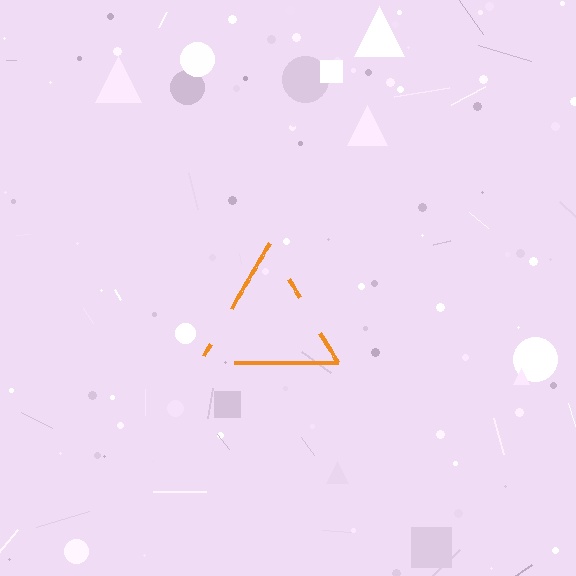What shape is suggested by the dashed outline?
The dashed outline suggests a triangle.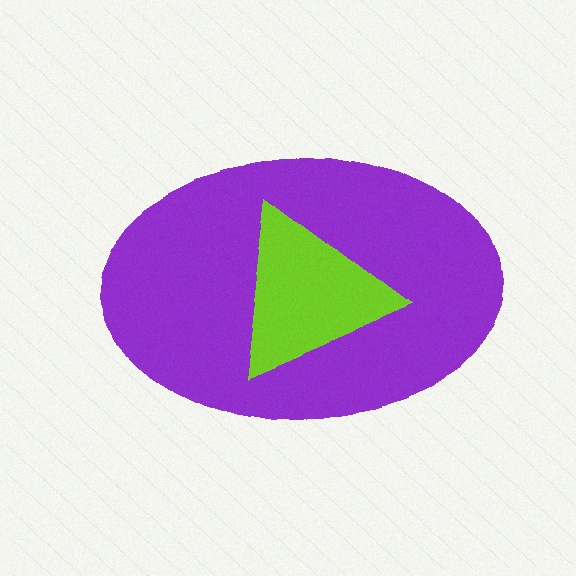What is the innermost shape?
The lime triangle.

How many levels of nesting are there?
2.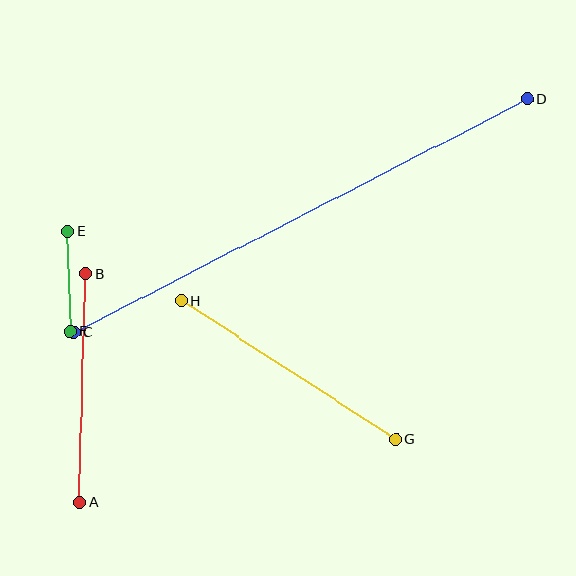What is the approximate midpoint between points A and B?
The midpoint is at approximately (83, 388) pixels.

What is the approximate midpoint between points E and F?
The midpoint is at approximately (68, 281) pixels.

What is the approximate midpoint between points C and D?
The midpoint is at approximately (300, 215) pixels.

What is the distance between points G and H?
The distance is approximately 256 pixels.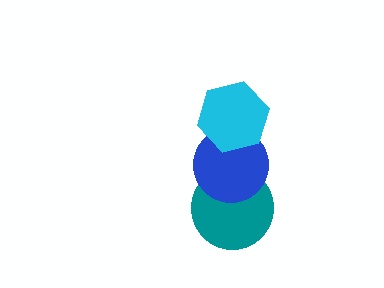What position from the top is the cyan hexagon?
The cyan hexagon is 1st from the top.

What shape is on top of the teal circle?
The blue circle is on top of the teal circle.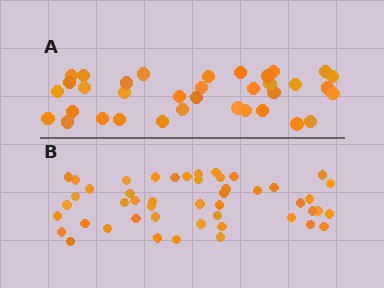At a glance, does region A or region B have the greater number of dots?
Region B (the bottom region) has more dots.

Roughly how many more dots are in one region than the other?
Region B has approximately 15 more dots than region A.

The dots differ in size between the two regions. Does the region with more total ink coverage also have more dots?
No. Region A has more total ink coverage because its dots are larger, but region B actually contains more individual dots. Total area can be misleading — the number of items is what matters here.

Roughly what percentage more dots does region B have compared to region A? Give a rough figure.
About 35% more.